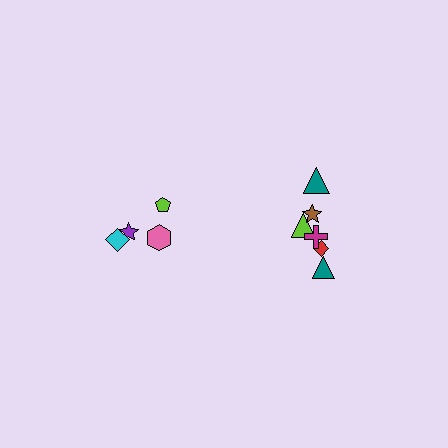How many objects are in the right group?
There are 6 objects.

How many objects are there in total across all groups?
There are 10 objects.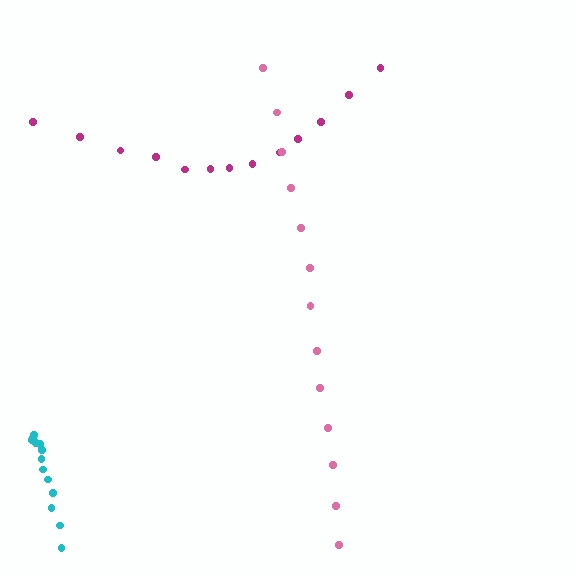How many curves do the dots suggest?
There are 3 distinct paths.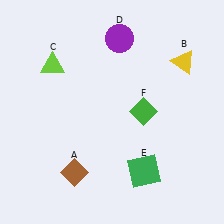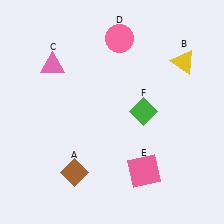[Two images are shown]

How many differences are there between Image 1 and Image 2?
There are 3 differences between the two images.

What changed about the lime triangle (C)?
In Image 1, C is lime. In Image 2, it changed to pink.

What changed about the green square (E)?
In Image 1, E is green. In Image 2, it changed to pink.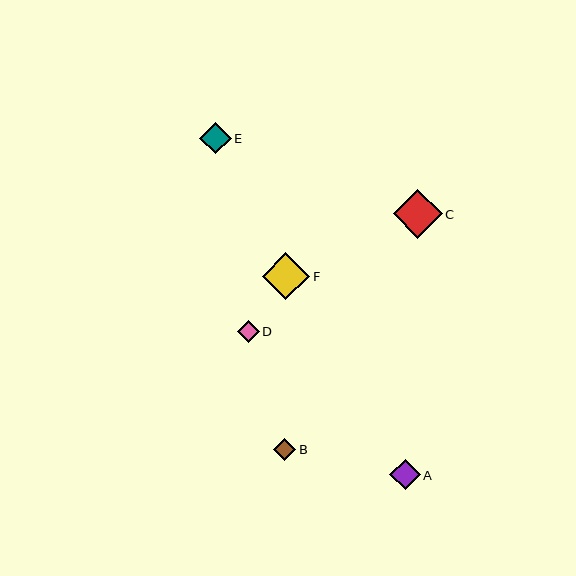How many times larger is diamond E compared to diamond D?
Diamond E is approximately 1.4 times the size of diamond D.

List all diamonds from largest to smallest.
From largest to smallest: C, F, E, A, B, D.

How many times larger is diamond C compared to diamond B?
Diamond C is approximately 2.2 times the size of diamond B.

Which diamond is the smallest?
Diamond D is the smallest with a size of approximately 22 pixels.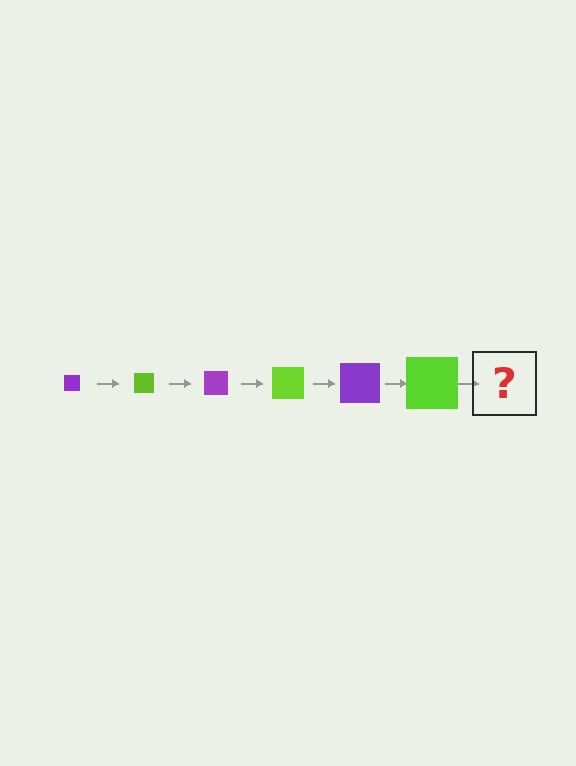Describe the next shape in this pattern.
It should be a purple square, larger than the previous one.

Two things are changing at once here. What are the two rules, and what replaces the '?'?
The two rules are that the square grows larger each step and the color cycles through purple and lime. The '?' should be a purple square, larger than the previous one.